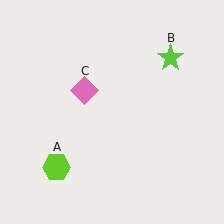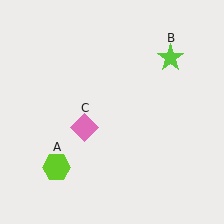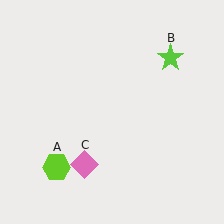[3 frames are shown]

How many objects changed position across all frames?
1 object changed position: pink diamond (object C).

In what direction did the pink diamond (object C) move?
The pink diamond (object C) moved down.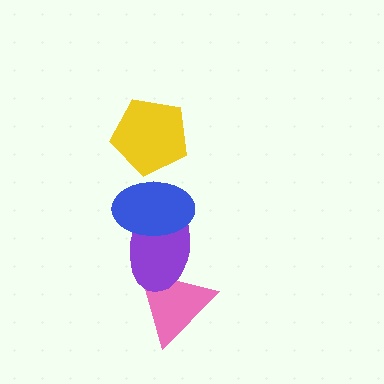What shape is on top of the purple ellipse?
The blue ellipse is on top of the purple ellipse.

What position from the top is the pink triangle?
The pink triangle is 4th from the top.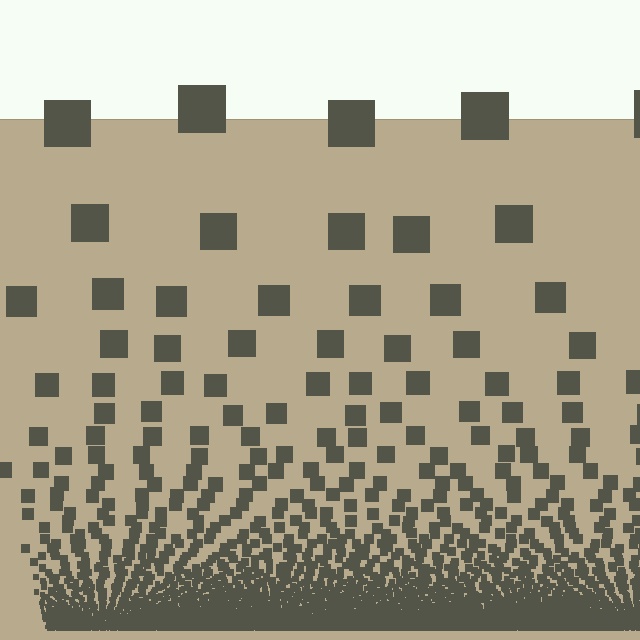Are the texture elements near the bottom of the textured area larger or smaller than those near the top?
Smaller. The gradient is inverted — elements near the bottom are smaller and denser.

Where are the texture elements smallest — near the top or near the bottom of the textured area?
Near the bottom.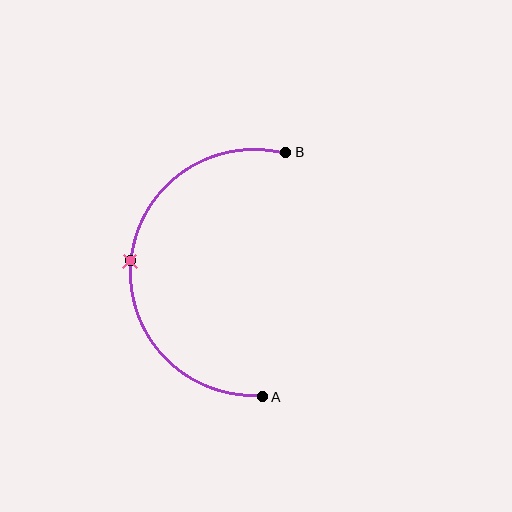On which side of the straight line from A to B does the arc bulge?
The arc bulges to the left of the straight line connecting A and B.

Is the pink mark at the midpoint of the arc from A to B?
Yes. The pink mark lies on the arc at equal arc-length from both A and B — it is the arc midpoint.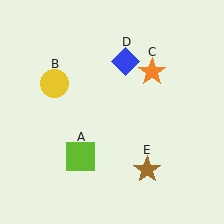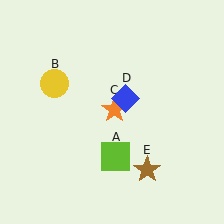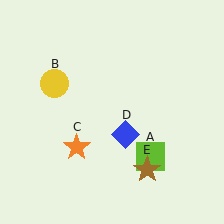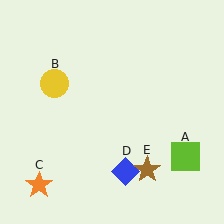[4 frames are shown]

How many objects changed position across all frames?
3 objects changed position: lime square (object A), orange star (object C), blue diamond (object D).